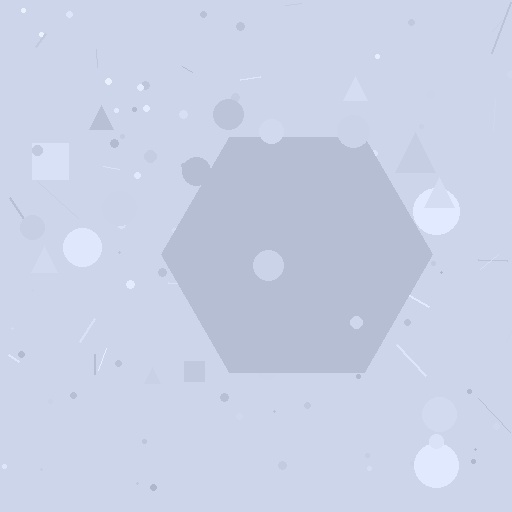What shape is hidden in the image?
A hexagon is hidden in the image.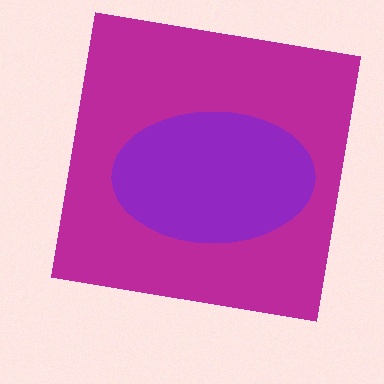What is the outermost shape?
The magenta square.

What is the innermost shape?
The purple ellipse.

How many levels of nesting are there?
2.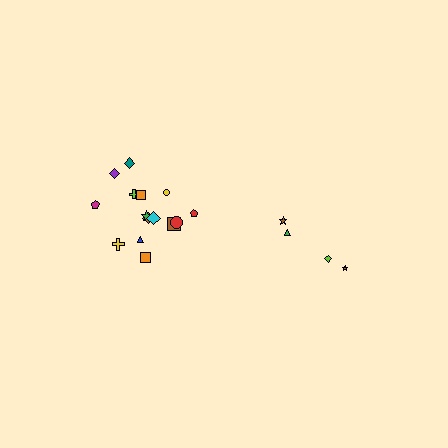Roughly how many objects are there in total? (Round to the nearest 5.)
Roughly 20 objects in total.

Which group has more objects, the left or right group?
The left group.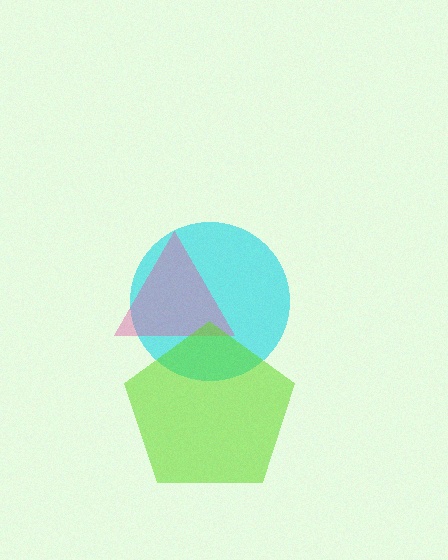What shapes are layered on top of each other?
The layered shapes are: a cyan circle, a pink triangle, a lime pentagon.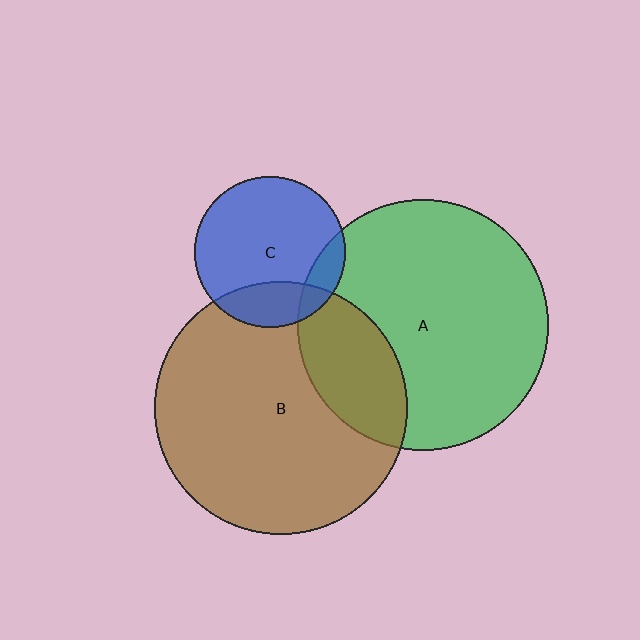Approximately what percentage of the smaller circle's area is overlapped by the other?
Approximately 10%.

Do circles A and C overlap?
Yes.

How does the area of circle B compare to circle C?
Approximately 2.8 times.